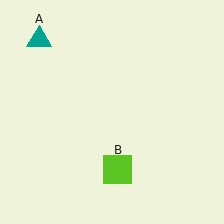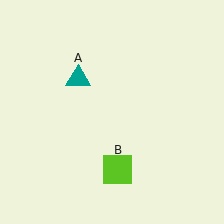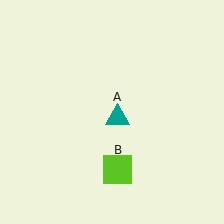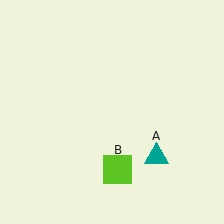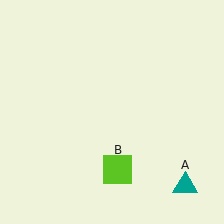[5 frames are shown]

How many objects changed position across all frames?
1 object changed position: teal triangle (object A).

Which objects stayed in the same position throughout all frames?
Lime square (object B) remained stationary.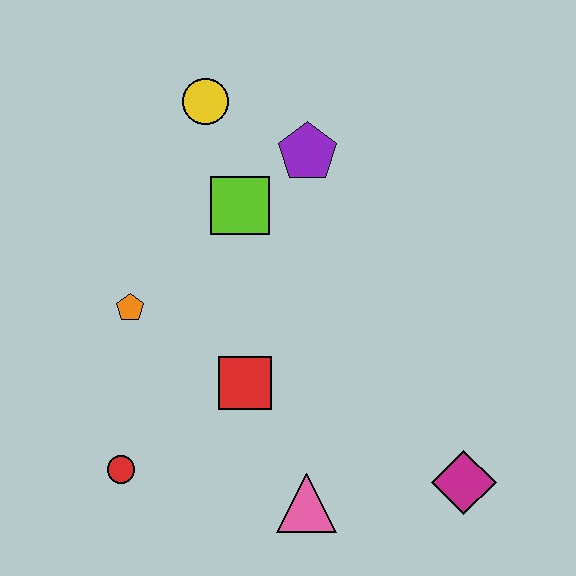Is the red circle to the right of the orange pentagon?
No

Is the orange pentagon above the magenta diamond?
Yes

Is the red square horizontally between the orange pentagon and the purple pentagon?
Yes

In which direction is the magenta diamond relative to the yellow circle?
The magenta diamond is below the yellow circle.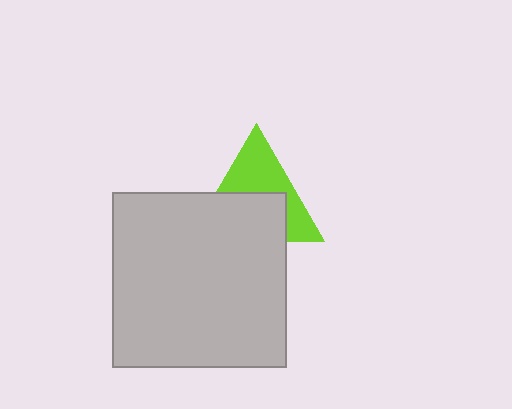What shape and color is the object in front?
The object in front is a light gray square.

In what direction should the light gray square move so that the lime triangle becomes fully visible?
The light gray square should move down. That is the shortest direction to clear the overlap and leave the lime triangle fully visible.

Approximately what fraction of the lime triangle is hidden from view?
Roughly 52% of the lime triangle is hidden behind the light gray square.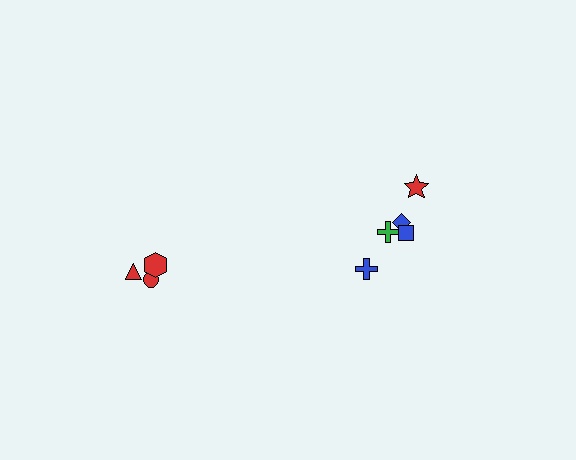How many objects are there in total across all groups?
There are 8 objects.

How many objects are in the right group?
There are 5 objects.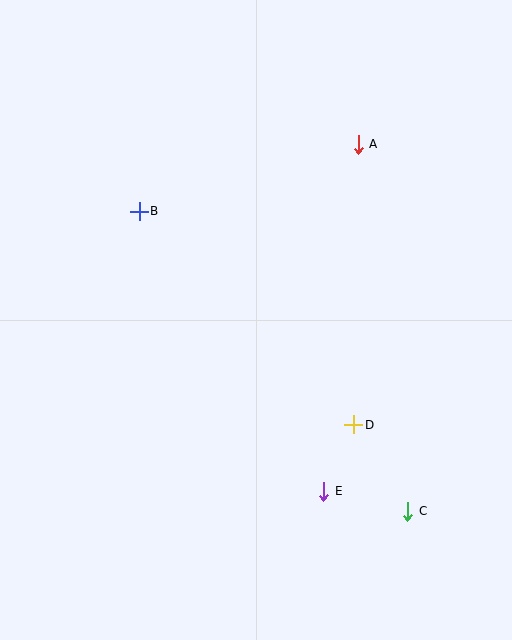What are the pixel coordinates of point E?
Point E is at (324, 491).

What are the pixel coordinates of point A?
Point A is at (358, 144).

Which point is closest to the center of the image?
Point D at (354, 425) is closest to the center.